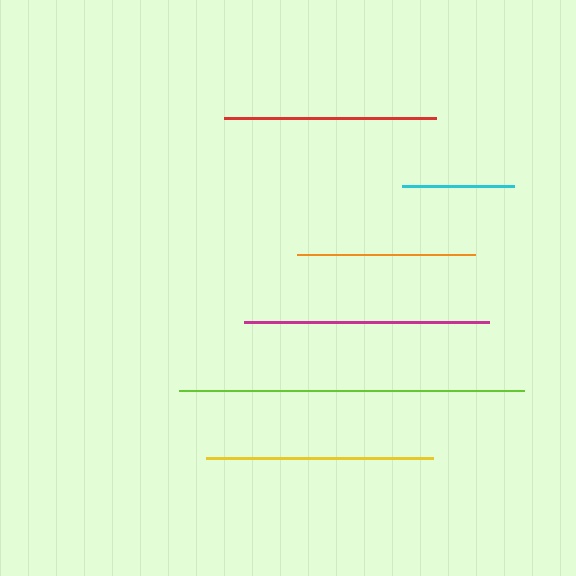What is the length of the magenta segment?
The magenta segment is approximately 244 pixels long.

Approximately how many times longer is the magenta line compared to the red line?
The magenta line is approximately 1.2 times the length of the red line.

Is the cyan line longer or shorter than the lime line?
The lime line is longer than the cyan line.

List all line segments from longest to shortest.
From longest to shortest: lime, magenta, yellow, red, orange, cyan.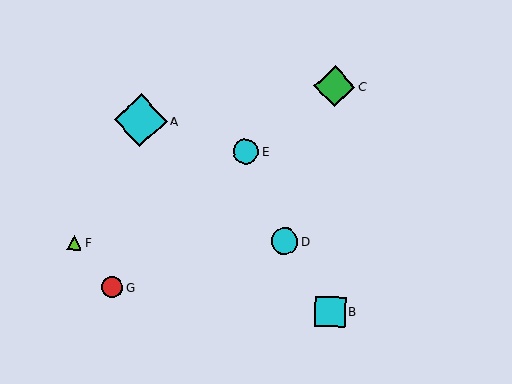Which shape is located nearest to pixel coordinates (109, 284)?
The red circle (labeled G) at (112, 287) is nearest to that location.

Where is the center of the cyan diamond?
The center of the cyan diamond is at (141, 120).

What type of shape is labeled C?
Shape C is a green diamond.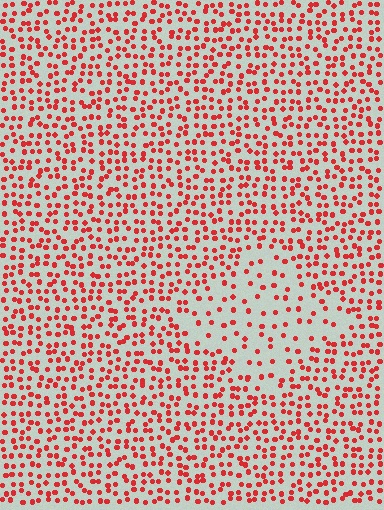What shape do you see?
I see a diamond.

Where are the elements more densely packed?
The elements are more densely packed outside the diamond boundary.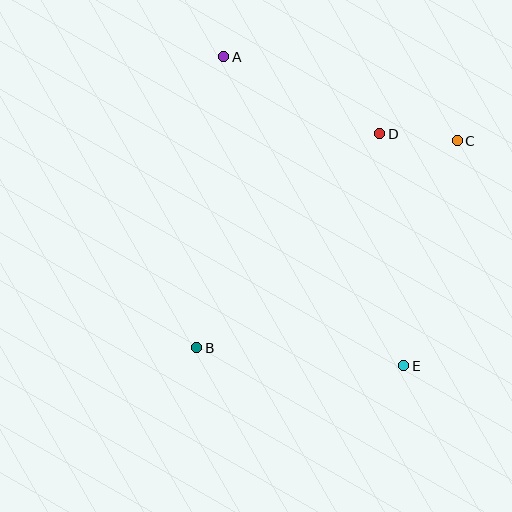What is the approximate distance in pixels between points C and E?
The distance between C and E is approximately 231 pixels.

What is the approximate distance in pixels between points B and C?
The distance between B and C is approximately 333 pixels.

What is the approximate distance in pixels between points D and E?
The distance between D and E is approximately 233 pixels.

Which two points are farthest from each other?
Points A and E are farthest from each other.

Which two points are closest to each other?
Points C and D are closest to each other.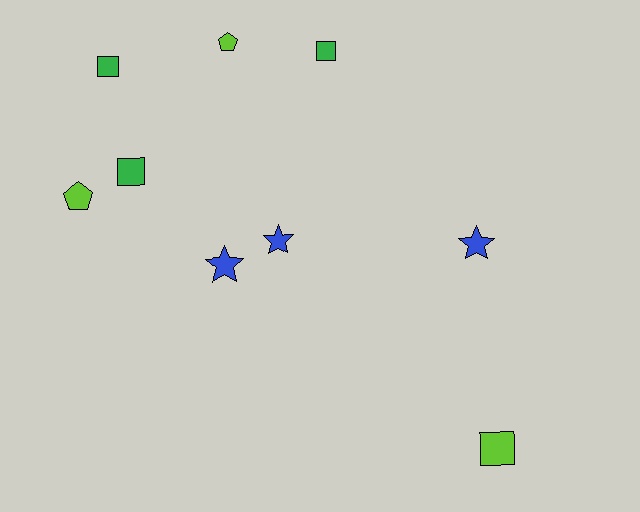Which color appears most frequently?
Green, with 3 objects.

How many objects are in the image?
There are 9 objects.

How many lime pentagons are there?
There are 2 lime pentagons.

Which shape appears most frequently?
Square, with 4 objects.